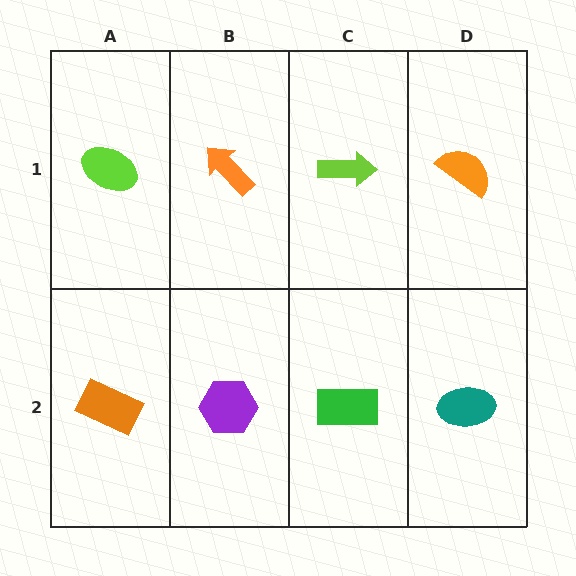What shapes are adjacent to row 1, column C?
A green rectangle (row 2, column C), an orange arrow (row 1, column B), an orange semicircle (row 1, column D).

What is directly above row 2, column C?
A lime arrow.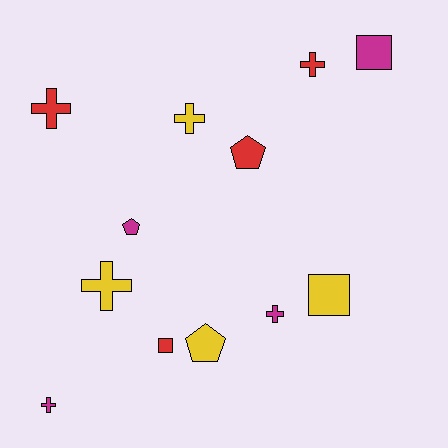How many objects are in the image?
There are 12 objects.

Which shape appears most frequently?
Cross, with 6 objects.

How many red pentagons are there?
There is 1 red pentagon.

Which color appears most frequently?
Red, with 4 objects.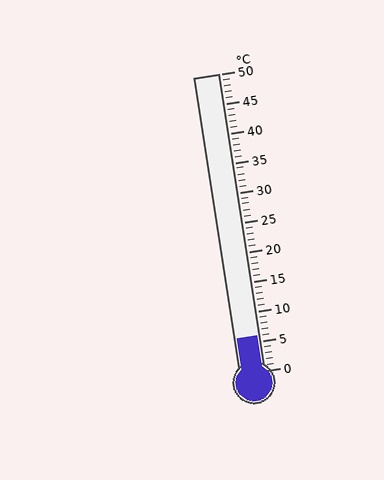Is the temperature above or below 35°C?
The temperature is below 35°C.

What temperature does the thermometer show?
The thermometer shows approximately 6°C.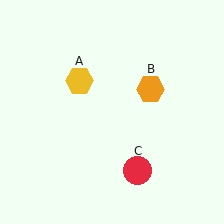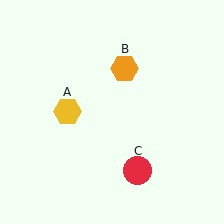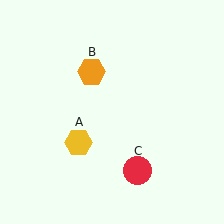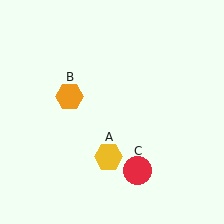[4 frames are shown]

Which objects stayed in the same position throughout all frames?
Red circle (object C) remained stationary.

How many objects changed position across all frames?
2 objects changed position: yellow hexagon (object A), orange hexagon (object B).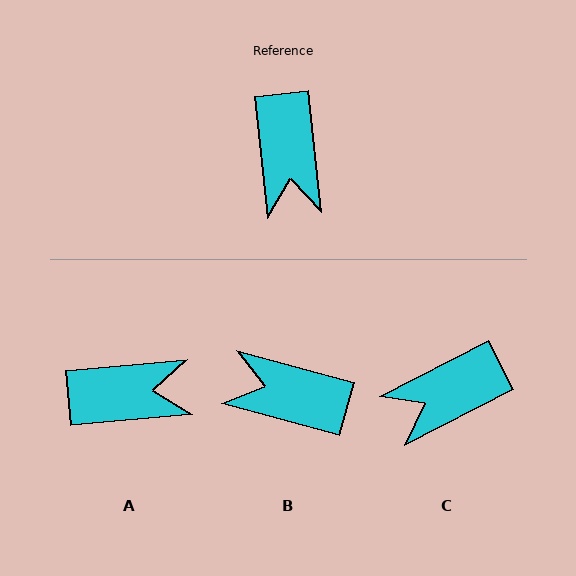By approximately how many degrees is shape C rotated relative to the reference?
Approximately 69 degrees clockwise.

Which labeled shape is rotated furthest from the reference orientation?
B, about 111 degrees away.